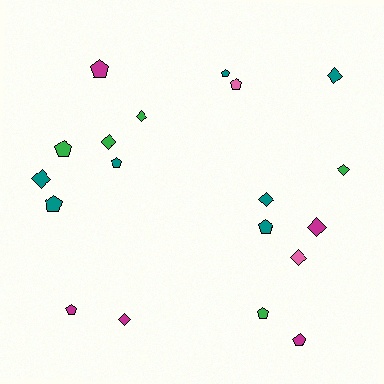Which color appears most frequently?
Teal, with 7 objects.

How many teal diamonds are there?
There are 3 teal diamonds.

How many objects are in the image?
There are 19 objects.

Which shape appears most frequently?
Pentagon, with 10 objects.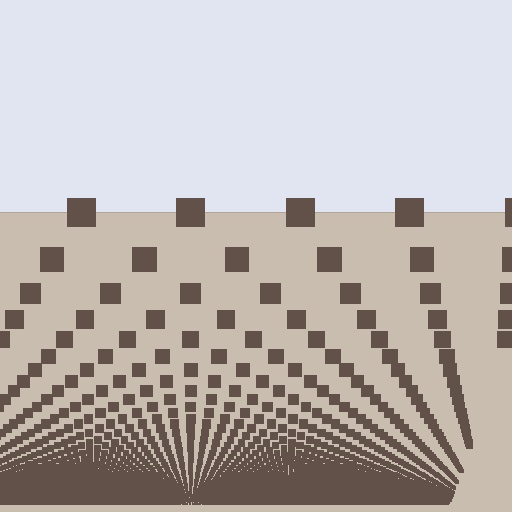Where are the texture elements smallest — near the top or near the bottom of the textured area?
Near the bottom.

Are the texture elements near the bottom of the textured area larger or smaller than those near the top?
Smaller. The gradient is inverted — elements near the bottom are smaller and denser.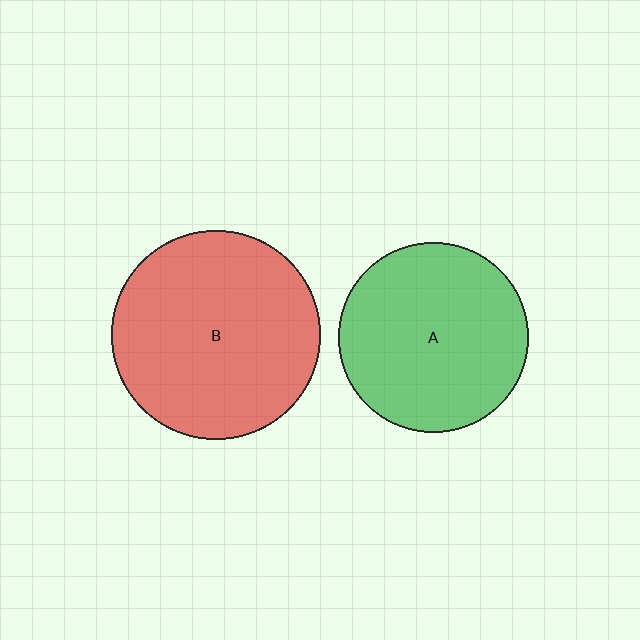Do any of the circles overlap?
No, none of the circles overlap.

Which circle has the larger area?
Circle B (red).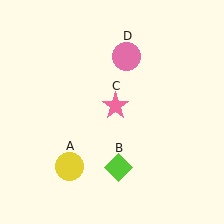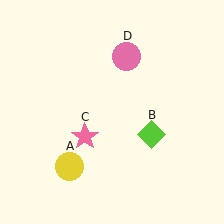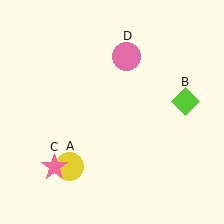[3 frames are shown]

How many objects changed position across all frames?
2 objects changed position: lime diamond (object B), pink star (object C).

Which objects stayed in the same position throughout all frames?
Yellow circle (object A) and pink circle (object D) remained stationary.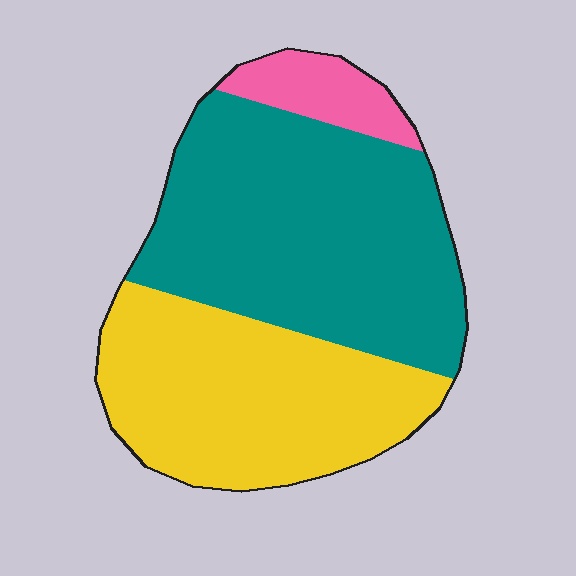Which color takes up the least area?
Pink, at roughly 10%.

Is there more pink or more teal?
Teal.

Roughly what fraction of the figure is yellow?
Yellow covers 40% of the figure.